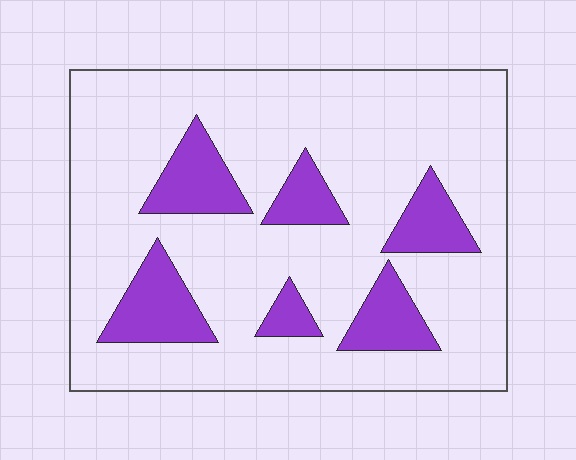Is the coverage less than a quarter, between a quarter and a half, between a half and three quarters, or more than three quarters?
Less than a quarter.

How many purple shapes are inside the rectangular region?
6.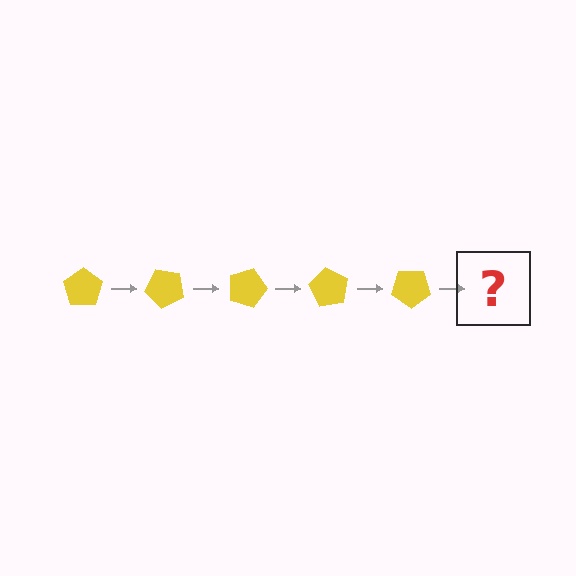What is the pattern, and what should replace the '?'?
The pattern is that the pentagon rotates 45 degrees each step. The '?' should be a yellow pentagon rotated 225 degrees.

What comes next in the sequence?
The next element should be a yellow pentagon rotated 225 degrees.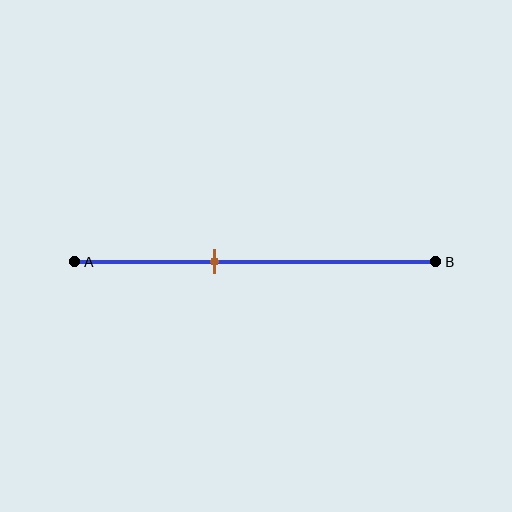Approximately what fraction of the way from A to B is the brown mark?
The brown mark is approximately 40% of the way from A to B.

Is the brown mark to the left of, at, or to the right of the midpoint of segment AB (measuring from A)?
The brown mark is to the left of the midpoint of segment AB.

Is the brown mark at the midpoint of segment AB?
No, the mark is at about 40% from A, not at the 50% midpoint.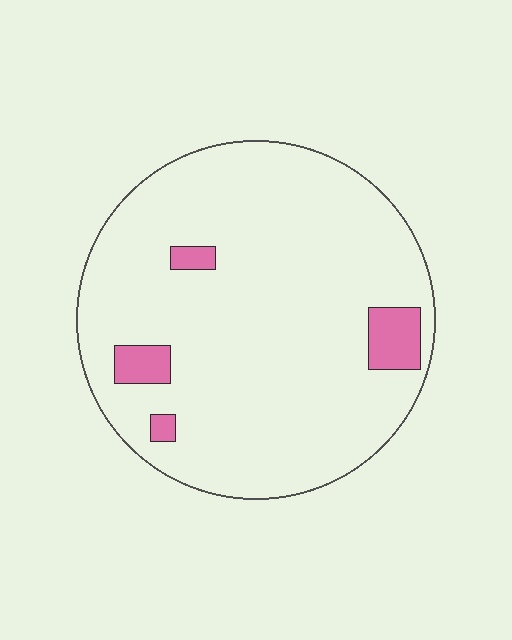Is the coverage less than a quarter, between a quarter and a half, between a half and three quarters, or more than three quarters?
Less than a quarter.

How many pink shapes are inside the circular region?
4.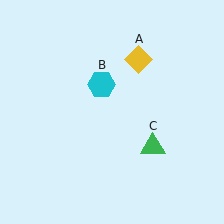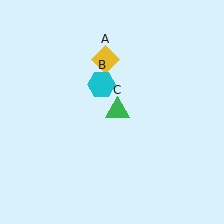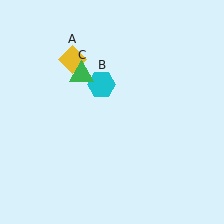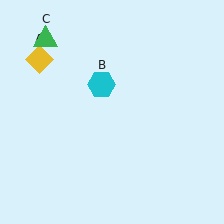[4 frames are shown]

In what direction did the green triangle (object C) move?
The green triangle (object C) moved up and to the left.